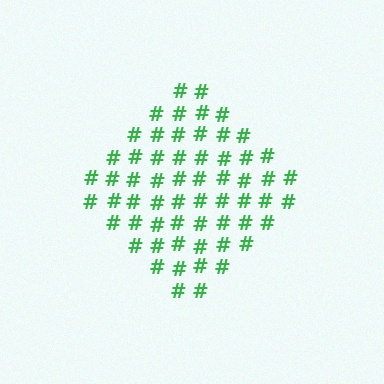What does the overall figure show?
The overall figure shows a diamond.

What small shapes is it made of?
It is made of small hash symbols.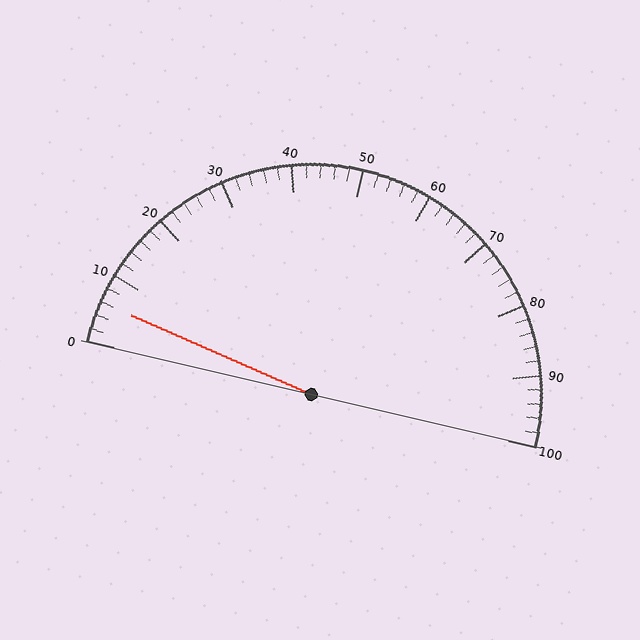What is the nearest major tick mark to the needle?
The nearest major tick mark is 10.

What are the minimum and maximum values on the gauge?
The gauge ranges from 0 to 100.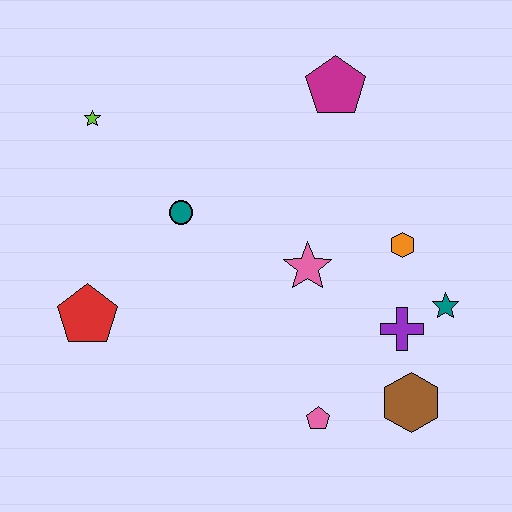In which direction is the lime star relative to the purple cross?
The lime star is to the left of the purple cross.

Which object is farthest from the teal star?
The lime star is farthest from the teal star.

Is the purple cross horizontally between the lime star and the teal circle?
No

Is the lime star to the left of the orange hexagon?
Yes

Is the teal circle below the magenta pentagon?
Yes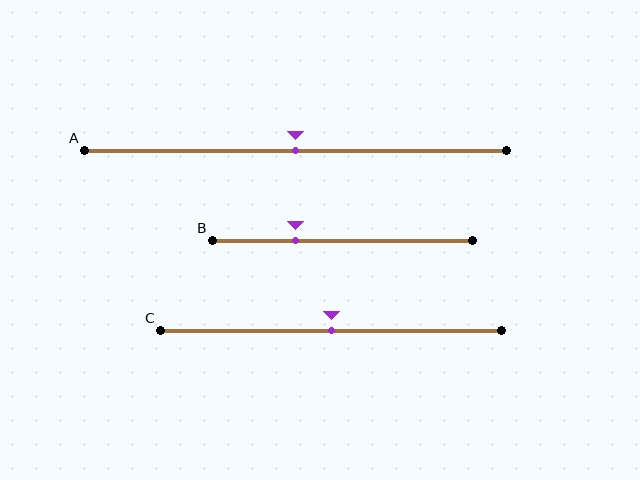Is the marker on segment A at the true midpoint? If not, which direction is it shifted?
Yes, the marker on segment A is at the true midpoint.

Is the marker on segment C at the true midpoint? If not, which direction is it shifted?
Yes, the marker on segment C is at the true midpoint.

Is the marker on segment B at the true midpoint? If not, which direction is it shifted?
No, the marker on segment B is shifted to the left by about 18% of the segment length.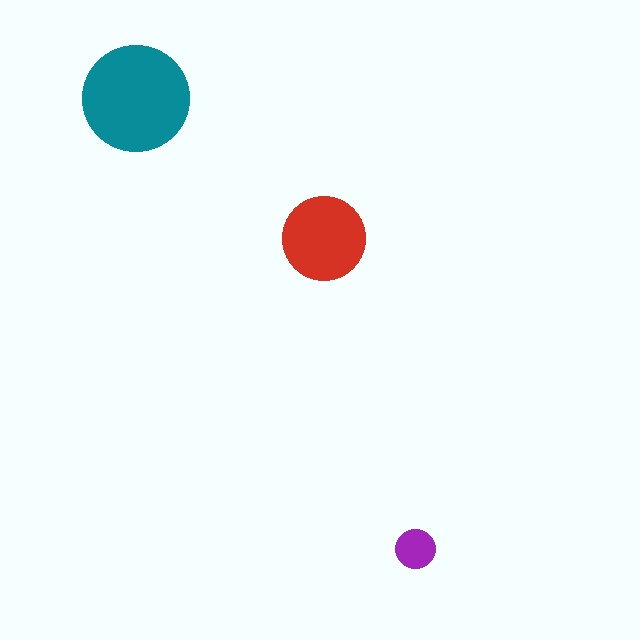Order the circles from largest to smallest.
the teal one, the red one, the purple one.